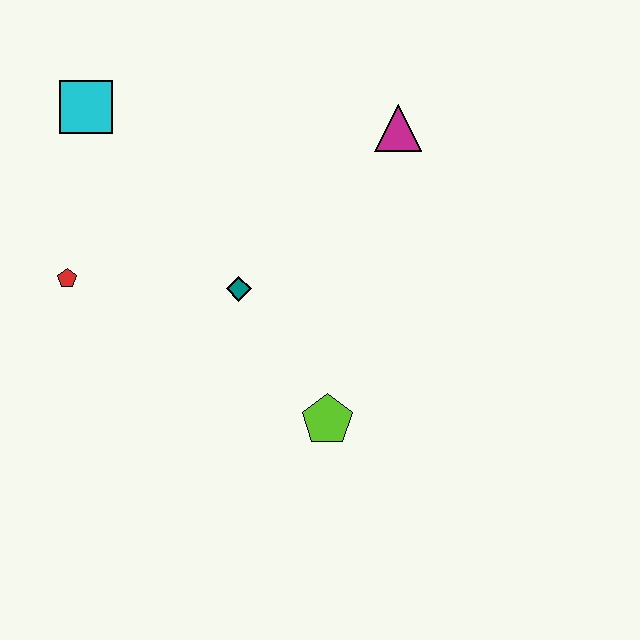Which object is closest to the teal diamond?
The lime pentagon is closest to the teal diamond.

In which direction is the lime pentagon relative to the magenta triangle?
The lime pentagon is below the magenta triangle.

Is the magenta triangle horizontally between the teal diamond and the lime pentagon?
No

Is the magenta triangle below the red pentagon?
No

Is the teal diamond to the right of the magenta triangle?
No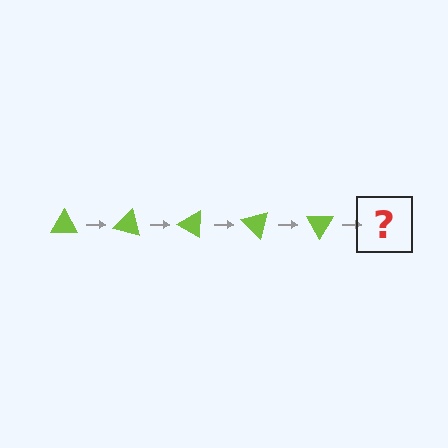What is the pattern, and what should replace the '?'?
The pattern is that the triangle rotates 15 degrees each step. The '?' should be a lime triangle rotated 75 degrees.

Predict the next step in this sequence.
The next step is a lime triangle rotated 75 degrees.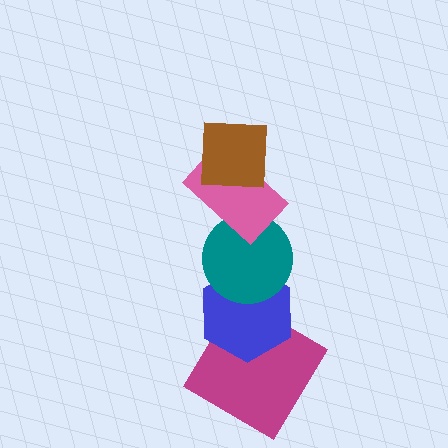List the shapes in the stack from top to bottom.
From top to bottom: the brown square, the pink rectangle, the teal circle, the blue hexagon, the magenta diamond.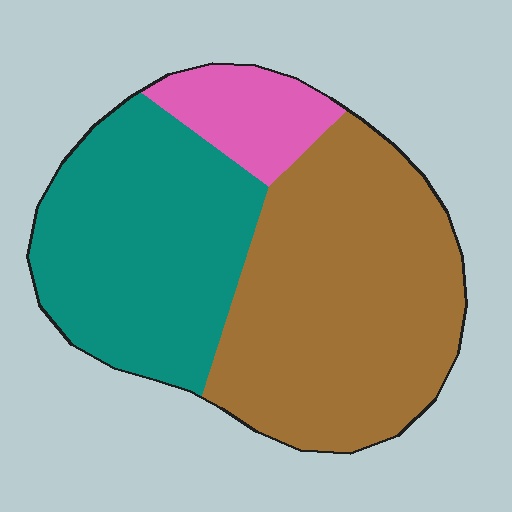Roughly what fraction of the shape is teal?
Teal takes up about three eighths (3/8) of the shape.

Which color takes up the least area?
Pink, at roughly 10%.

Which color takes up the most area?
Brown, at roughly 50%.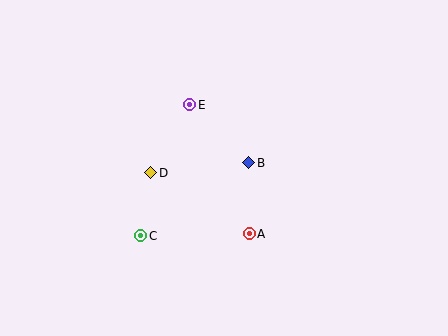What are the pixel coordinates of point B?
Point B is at (249, 163).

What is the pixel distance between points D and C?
The distance between D and C is 64 pixels.